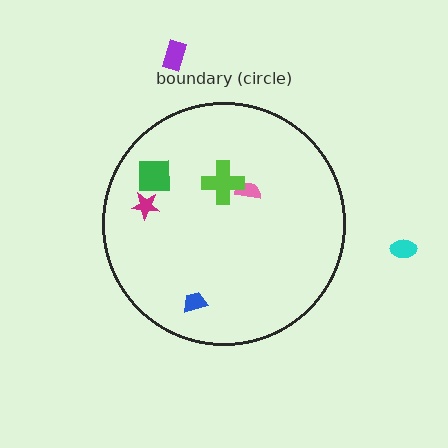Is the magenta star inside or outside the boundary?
Inside.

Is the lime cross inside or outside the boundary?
Inside.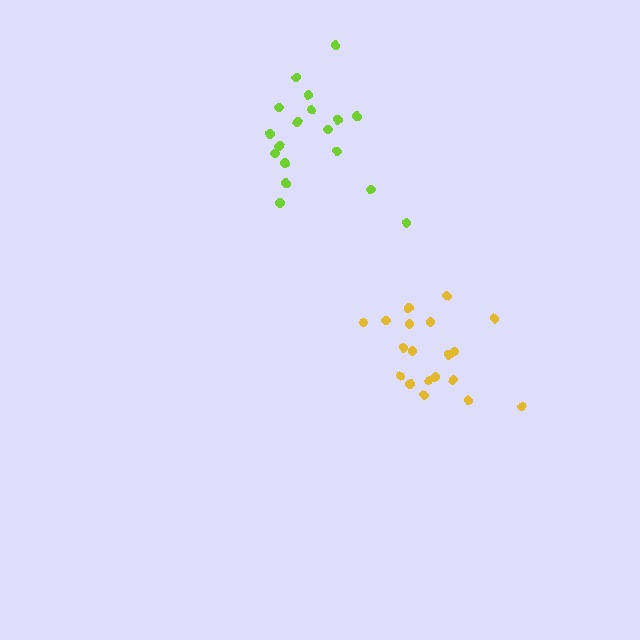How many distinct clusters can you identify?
There are 2 distinct clusters.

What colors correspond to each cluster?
The clusters are colored: lime, yellow.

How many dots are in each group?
Group 1: 18 dots, Group 2: 19 dots (37 total).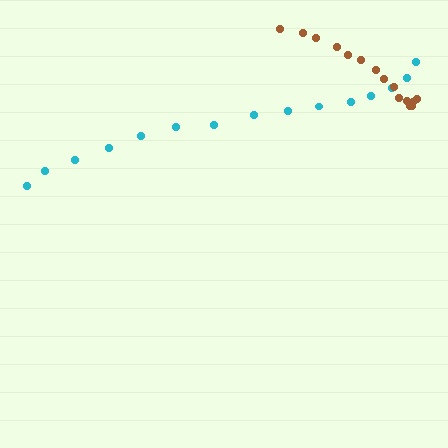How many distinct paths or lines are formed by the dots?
There are 2 distinct paths.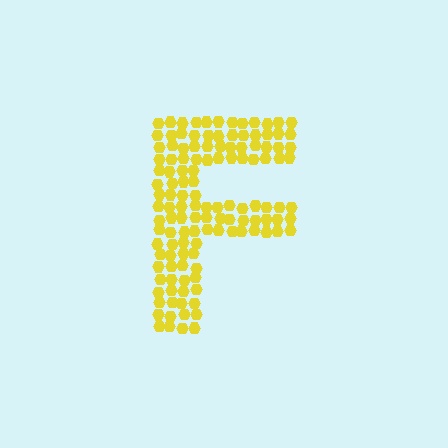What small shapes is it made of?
It is made of small hexagons.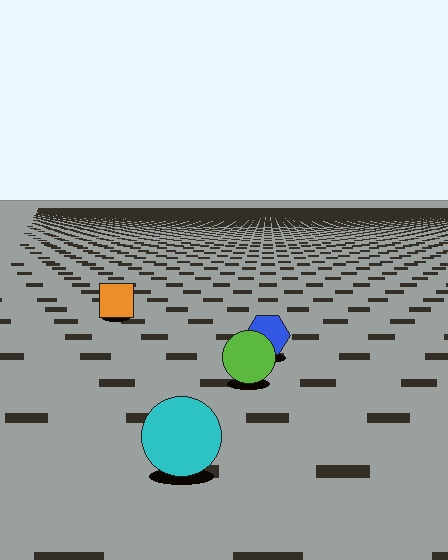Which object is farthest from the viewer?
The orange square is farthest from the viewer. It appears smaller and the ground texture around it is denser.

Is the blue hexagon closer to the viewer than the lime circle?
No. The lime circle is closer — you can tell from the texture gradient: the ground texture is coarser near it.